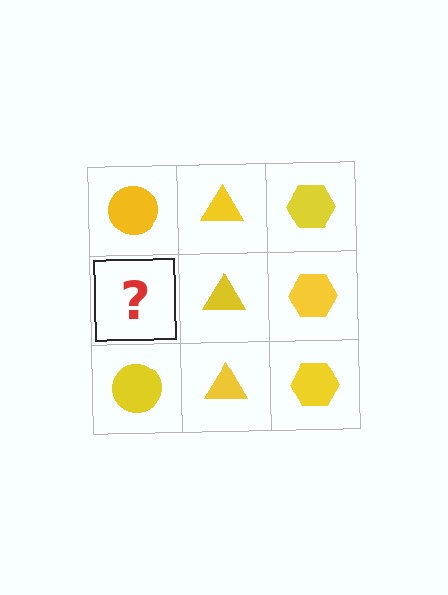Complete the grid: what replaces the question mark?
The question mark should be replaced with a yellow circle.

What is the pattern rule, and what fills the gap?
The rule is that each column has a consistent shape. The gap should be filled with a yellow circle.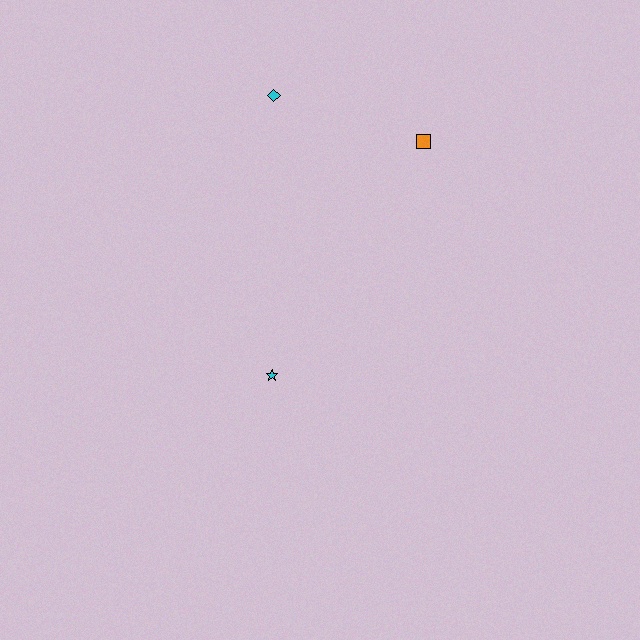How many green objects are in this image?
There are no green objects.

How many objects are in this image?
There are 3 objects.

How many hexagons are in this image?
There are no hexagons.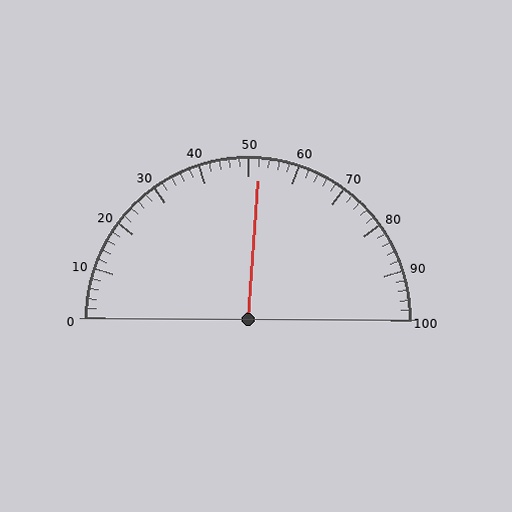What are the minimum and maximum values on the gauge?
The gauge ranges from 0 to 100.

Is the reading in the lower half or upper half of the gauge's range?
The reading is in the upper half of the range (0 to 100).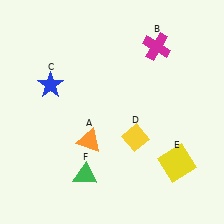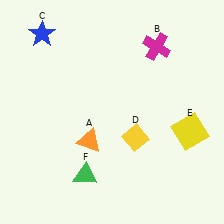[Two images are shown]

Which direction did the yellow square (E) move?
The yellow square (E) moved up.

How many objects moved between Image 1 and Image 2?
2 objects moved between the two images.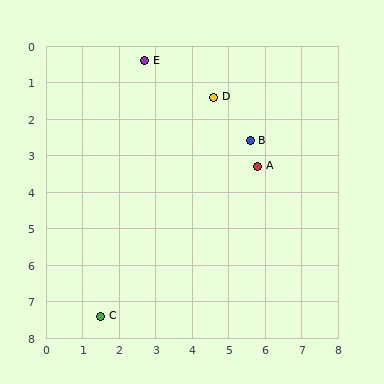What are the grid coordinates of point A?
Point A is at approximately (5.8, 3.3).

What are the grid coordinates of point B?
Point B is at approximately (5.6, 2.6).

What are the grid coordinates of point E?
Point E is at approximately (2.7, 0.4).